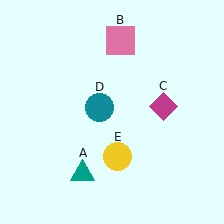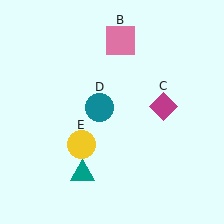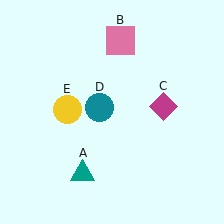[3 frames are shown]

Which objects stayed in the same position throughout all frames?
Teal triangle (object A) and pink square (object B) and magenta diamond (object C) and teal circle (object D) remained stationary.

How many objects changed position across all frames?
1 object changed position: yellow circle (object E).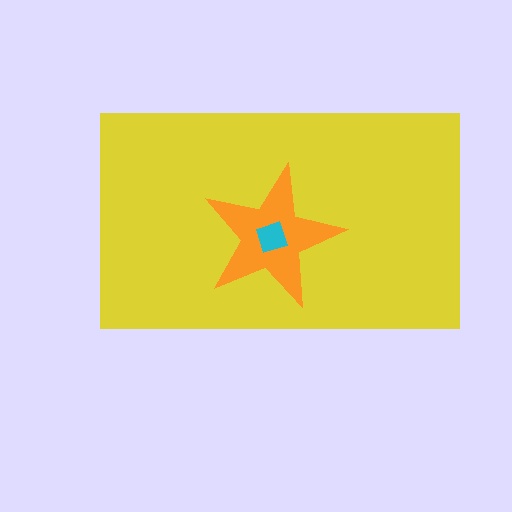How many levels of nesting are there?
3.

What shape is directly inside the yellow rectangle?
The orange star.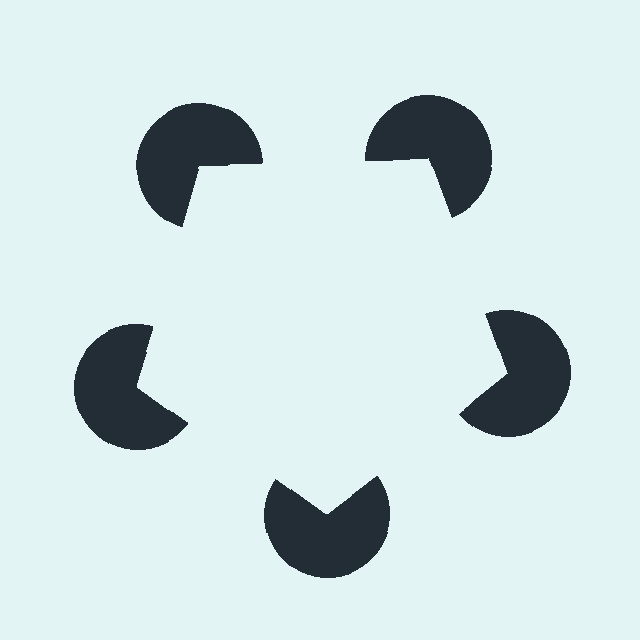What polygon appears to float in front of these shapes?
An illusory pentagon — its edges are inferred from the aligned wedge cuts in the pac-man discs, not physically drawn.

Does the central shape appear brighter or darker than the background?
It typically appears slightly brighter than the background, even though no actual brightness change is drawn.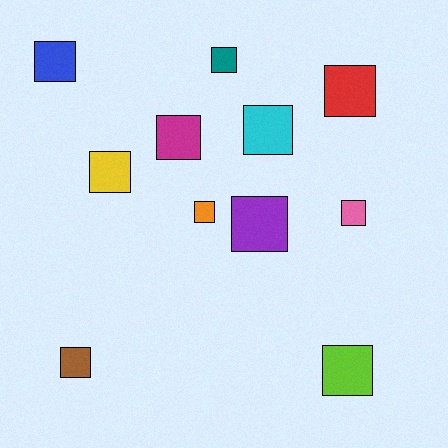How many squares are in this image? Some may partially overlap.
There are 11 squares.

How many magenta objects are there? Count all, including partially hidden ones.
There is 1 magenta object.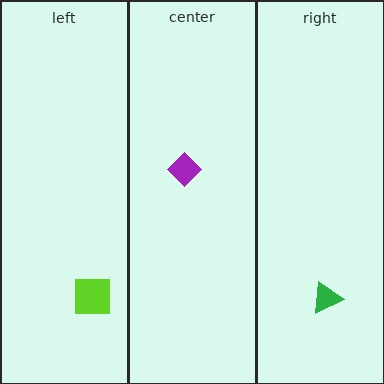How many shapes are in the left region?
1.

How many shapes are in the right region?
1.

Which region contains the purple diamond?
The center region.